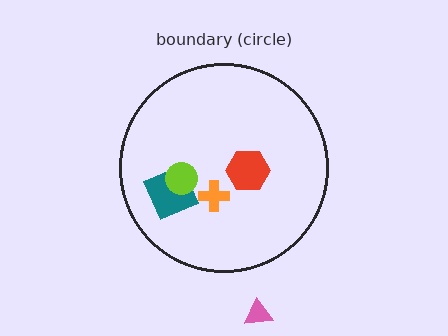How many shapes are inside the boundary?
4 inside, 1 outside.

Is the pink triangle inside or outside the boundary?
Outside.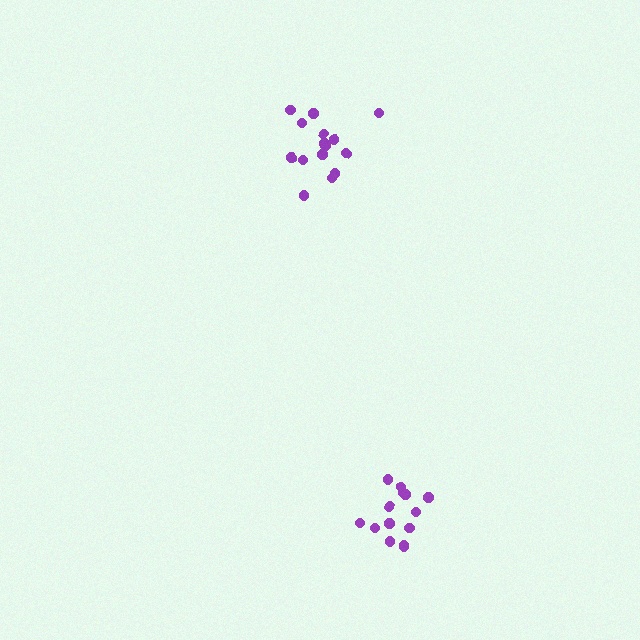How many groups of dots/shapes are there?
There are 2 groups.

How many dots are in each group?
Group 1: 14 dots, Group 2: 16 dots (30 total).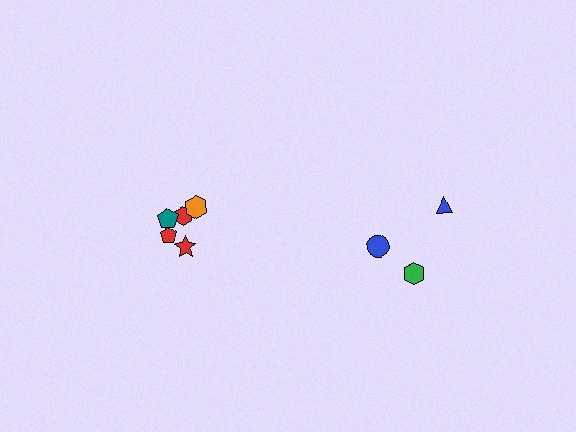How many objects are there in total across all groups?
There are 8 objects.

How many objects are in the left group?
There are 5 objects.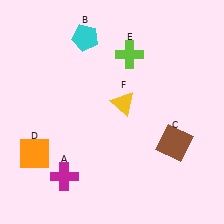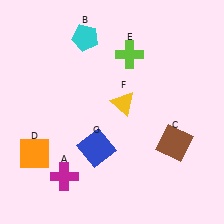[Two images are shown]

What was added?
A blue square (G) was added in Image 2.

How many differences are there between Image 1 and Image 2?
There is 1 difference between the two images.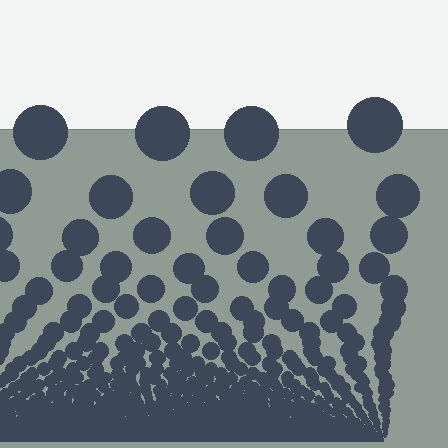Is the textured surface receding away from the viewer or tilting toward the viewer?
The surface appears to tilt toward the viewer. Texture elements get larger and sparser toward the top.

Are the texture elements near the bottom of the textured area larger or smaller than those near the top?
Smaller. The gradient is inverted — elements near the bottom are smaller and denser.